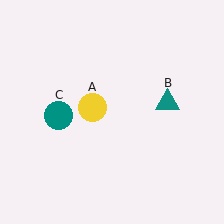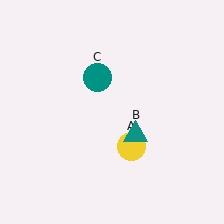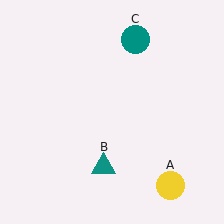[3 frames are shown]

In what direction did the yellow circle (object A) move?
The yellow circle (object A) moved down and to the right.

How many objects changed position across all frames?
3 objects changed position: yellow circle (object A), teal triangle (object B), teal circle (object C).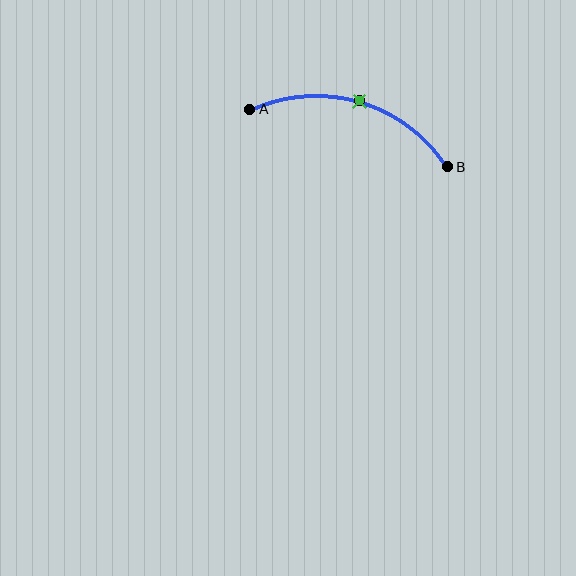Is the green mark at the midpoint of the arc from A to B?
Yes. The green mark lies on the arc at equal arc-length from both A and B — it is the arc midpoint.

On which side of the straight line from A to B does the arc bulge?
The arc bulges above the straight line connecting A and B.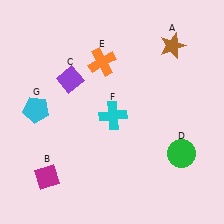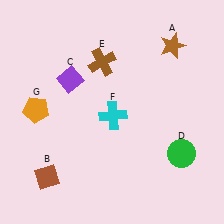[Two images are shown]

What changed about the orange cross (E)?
In Image 1, E is orange. In Image 2, it changed to brown.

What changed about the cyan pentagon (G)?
In Image 1, G is cyan. In Image 2, it changed to orange.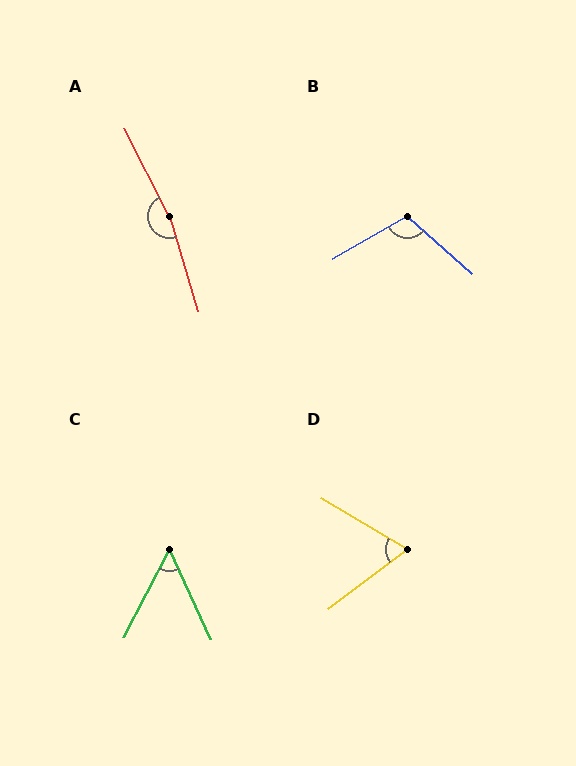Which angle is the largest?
A, at approximately 170 degrees.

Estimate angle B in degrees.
Approximately 108 degrees.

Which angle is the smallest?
C, at approximately 52 degrees.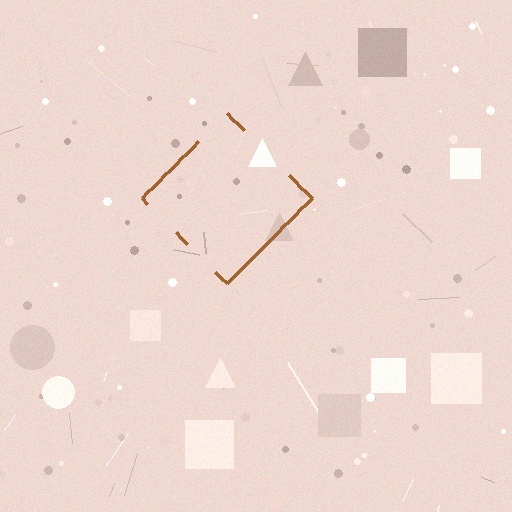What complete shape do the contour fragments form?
The contour fragments form a diamond.